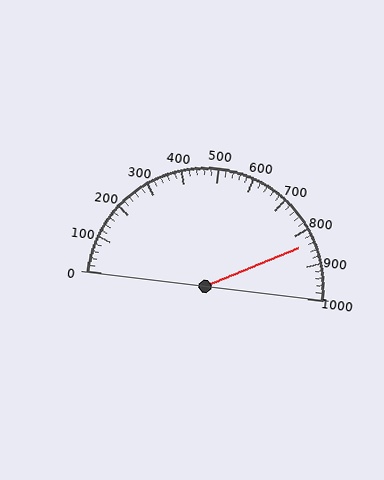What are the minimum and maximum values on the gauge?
The gauge ranges from 0 to 1000.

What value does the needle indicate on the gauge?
The needle indicates approximately 840.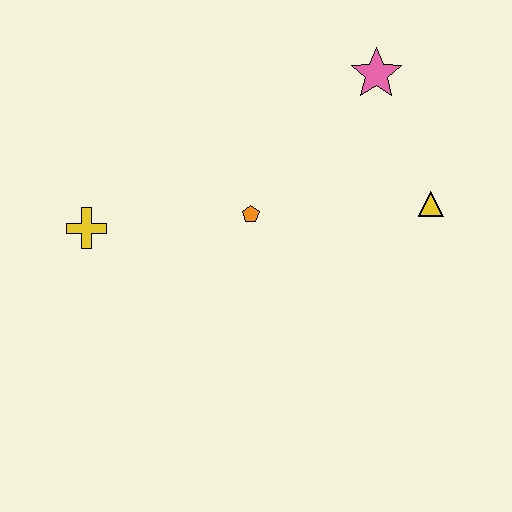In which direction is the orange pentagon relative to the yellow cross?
The orange pentagon is to the right of the yellow cross.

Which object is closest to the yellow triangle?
The pink star is closest to the yellow triangle.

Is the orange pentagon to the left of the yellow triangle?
Yes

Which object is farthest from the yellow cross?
The yellow triangle is farthest from the yellow cross.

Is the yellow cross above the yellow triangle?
No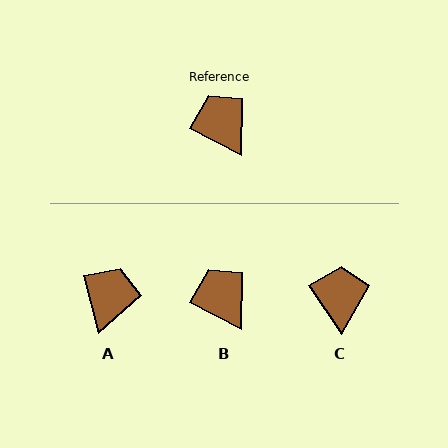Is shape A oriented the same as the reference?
No, it is off by about 48 degrees.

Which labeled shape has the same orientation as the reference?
B.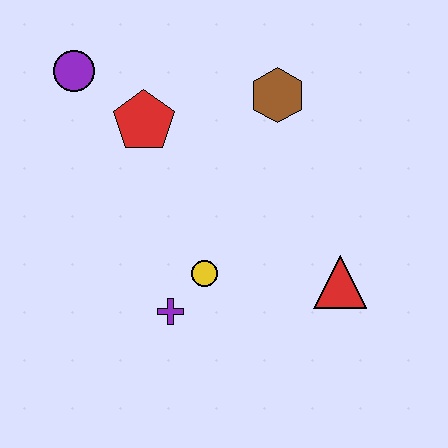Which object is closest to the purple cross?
The yellow circle is closest to the purple cross.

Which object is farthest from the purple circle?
The red triangle is farthest from the purple circle.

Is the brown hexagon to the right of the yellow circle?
Yes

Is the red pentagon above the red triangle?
Yes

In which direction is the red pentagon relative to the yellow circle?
The red pentagon is above the yellow circle.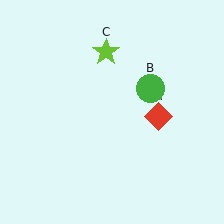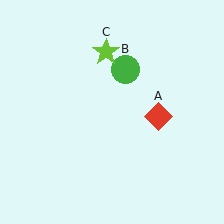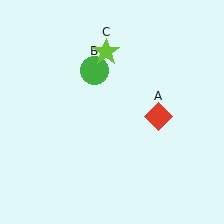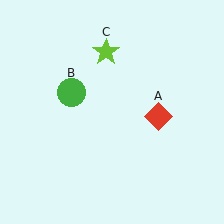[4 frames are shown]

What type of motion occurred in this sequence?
The green circle (object B) rotated counterclockwise around the center of the scene.